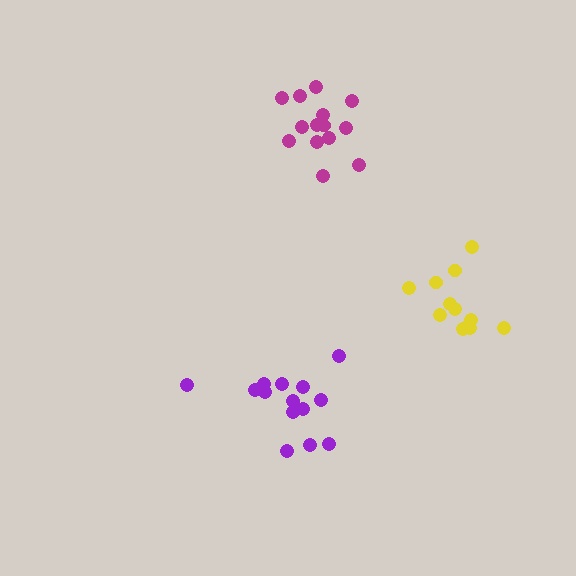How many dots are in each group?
Group 1: 14 dots, Group 2: 14 dots, Group 3: 12 dots (40 total).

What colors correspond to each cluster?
The clusters are colored: magenta, purple, yellow.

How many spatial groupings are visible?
There are 3 spatial groupings.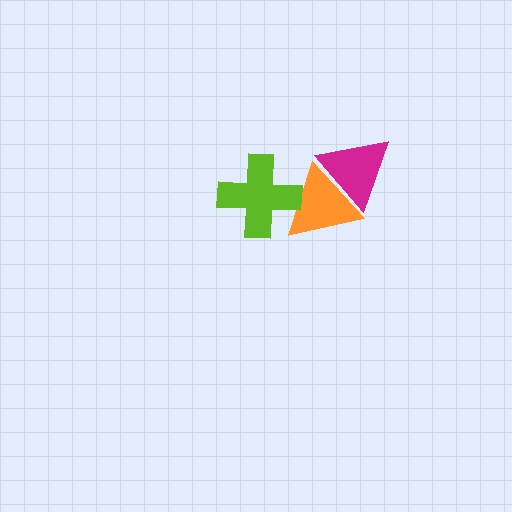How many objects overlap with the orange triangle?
2 objects overlap with the orange triangle.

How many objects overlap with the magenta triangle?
1 object overlaps with the magenta triangle.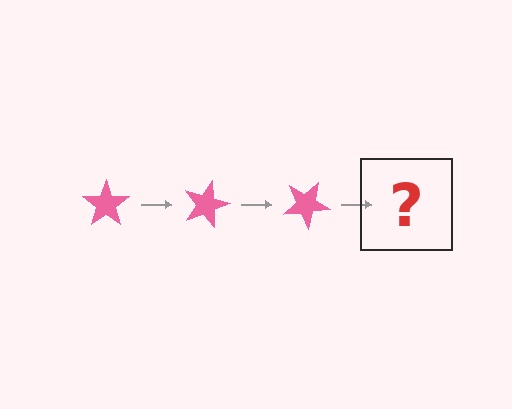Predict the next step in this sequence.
The next step is a pink star rotated 45 degrees.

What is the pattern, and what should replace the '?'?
The pattern is that the star rotates 15 degrees each step. The '?' should be a pink star rotated 45 degrees.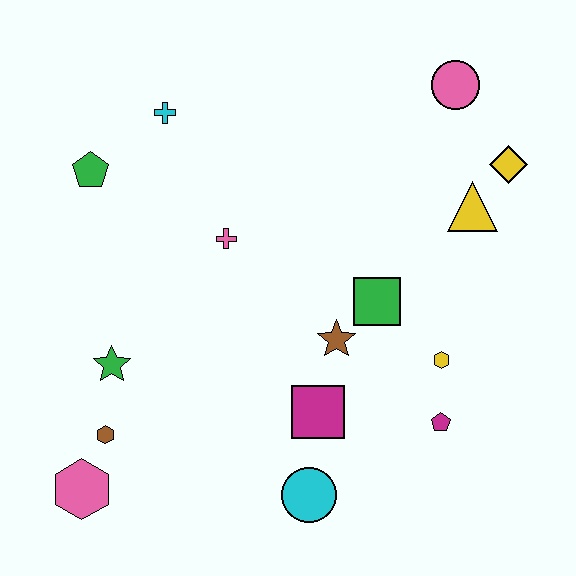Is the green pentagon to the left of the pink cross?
Yes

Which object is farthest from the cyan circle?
The pink circle is farthest from the cyan circle.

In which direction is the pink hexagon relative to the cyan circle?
The pink hexagon is to the left of the cyan circle.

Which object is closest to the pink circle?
The yellow diamond is closest to the pink circle.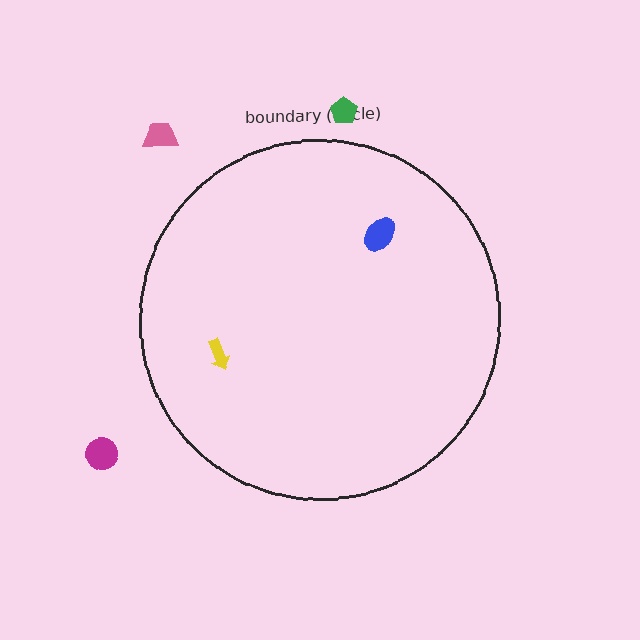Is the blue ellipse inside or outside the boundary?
Inside.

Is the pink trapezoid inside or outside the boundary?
Outside.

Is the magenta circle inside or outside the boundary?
Outside.